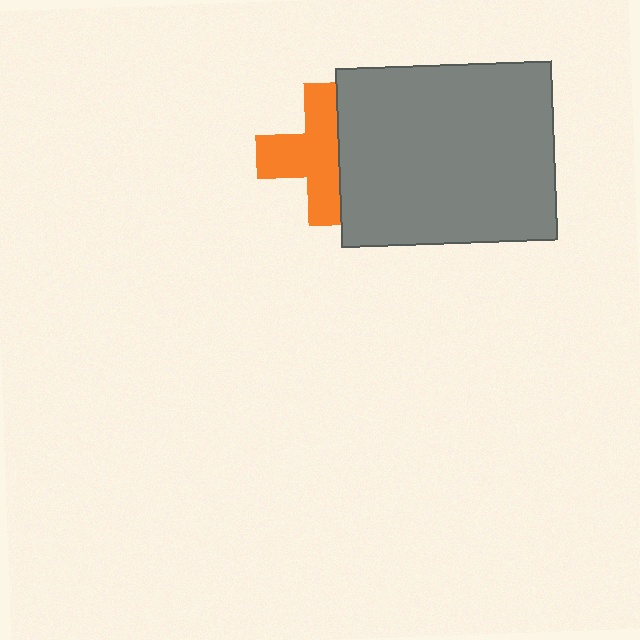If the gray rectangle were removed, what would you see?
You would see the complete orange cross.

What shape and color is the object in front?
The object in front is a gray rectangle.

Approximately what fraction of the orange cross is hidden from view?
Roughly 37% of the orange cross is hidden behind the gray rectangle.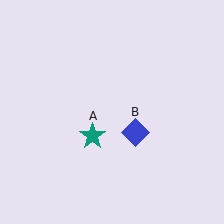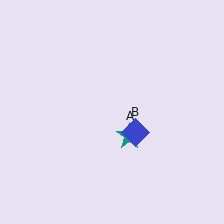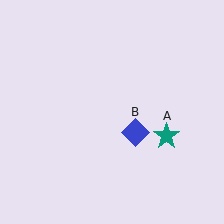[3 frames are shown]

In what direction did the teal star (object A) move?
The teal star (object A) moved right.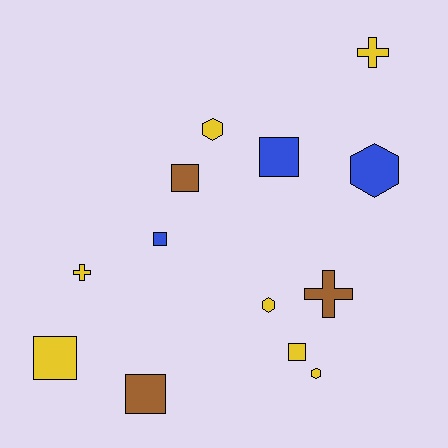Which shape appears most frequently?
Square, with 6 objects.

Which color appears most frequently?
Yellow, with 7 objects.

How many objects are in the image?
There are 13 objects.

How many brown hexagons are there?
There are no brown hexagons.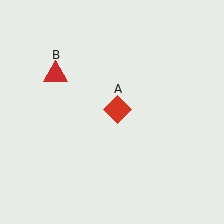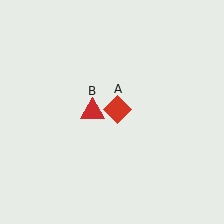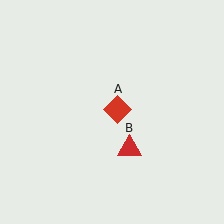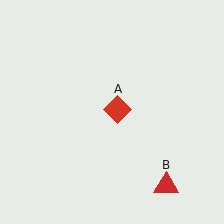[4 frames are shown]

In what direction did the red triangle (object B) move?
The red triangle (object B) moved down and to the right.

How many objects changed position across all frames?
1 object changed position: red triangle (object B).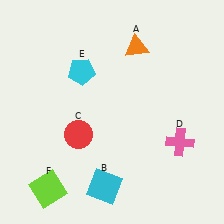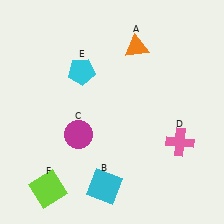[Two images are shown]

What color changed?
The circle (C) changed from red in Image 1 to magenta in Image 2.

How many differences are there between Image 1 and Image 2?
There is 1 difference between the two images.